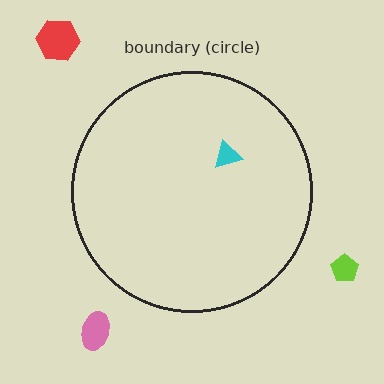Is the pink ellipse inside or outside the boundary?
Outside.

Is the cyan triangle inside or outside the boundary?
Inside.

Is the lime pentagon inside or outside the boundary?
Outside.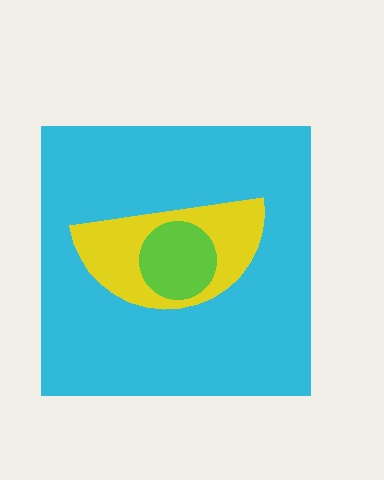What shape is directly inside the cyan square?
The yellow semicircle.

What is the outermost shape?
The cyan square.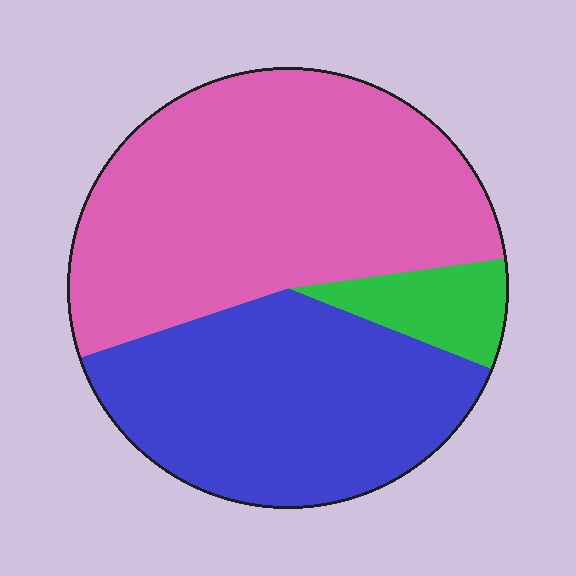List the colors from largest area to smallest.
From largest to smallest: pink, blue, green.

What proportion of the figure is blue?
Blue takes up about two fifths (2/5) of the figure.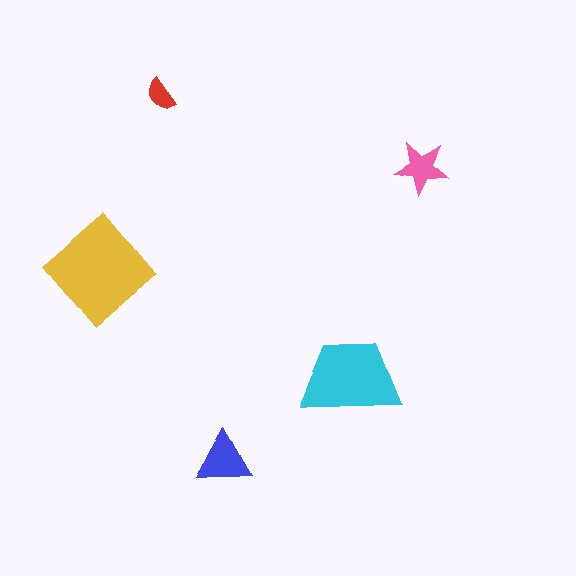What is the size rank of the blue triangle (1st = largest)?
3rd.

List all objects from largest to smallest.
The yellow diamond, the cyan trapezoid, the blue triangle, the pink star, the red semicircle.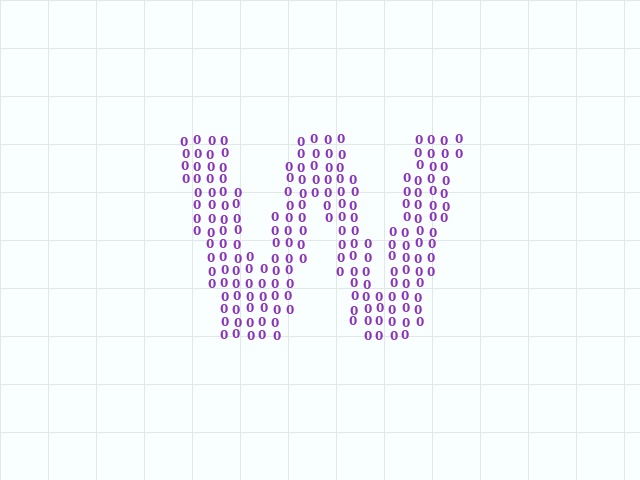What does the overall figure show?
The overall figure shows the letter W.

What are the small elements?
The small elements are digit 0's.